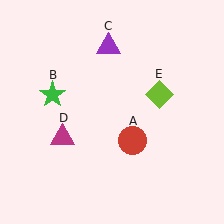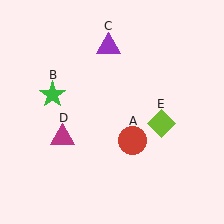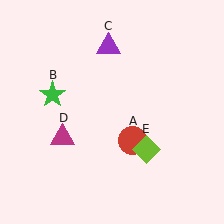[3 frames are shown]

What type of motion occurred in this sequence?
The lime diamond (object E) rotated clockwise around the center of the scene.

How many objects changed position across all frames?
1 object changed position: lime diamond (object E).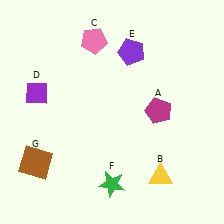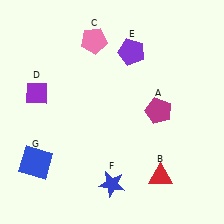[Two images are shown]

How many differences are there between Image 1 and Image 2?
There are 3 differences between the two images.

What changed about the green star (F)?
In Image 1, F is green. In Image 2, it changed to blue.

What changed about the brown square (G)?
In Image 1, G is brown. In Image 2, it changed to blue.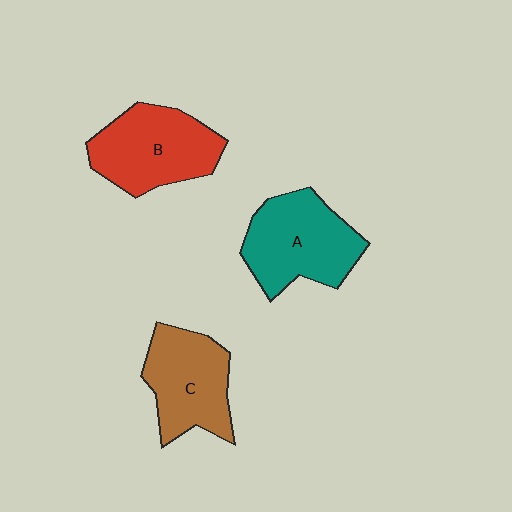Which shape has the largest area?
Shape A (teal).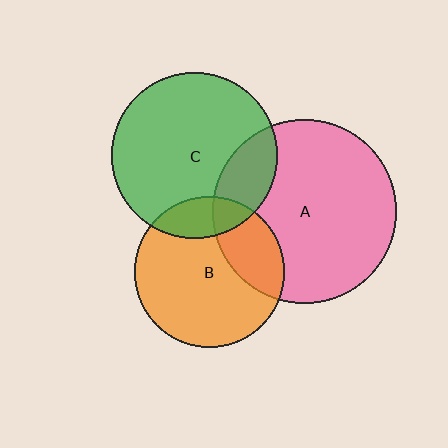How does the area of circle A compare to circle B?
Approximately 1.5 times.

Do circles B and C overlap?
Yes.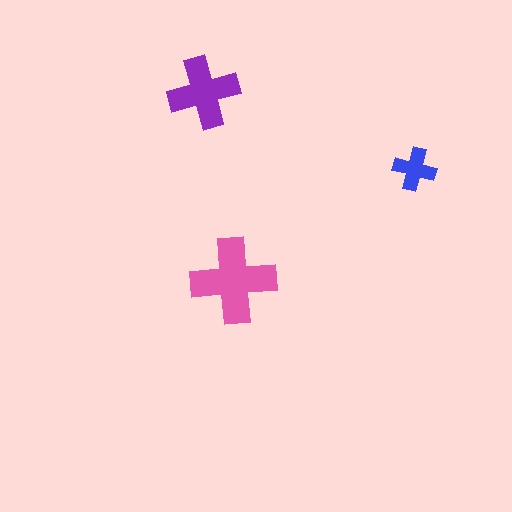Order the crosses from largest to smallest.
the pink one, the purple one, the blue one.